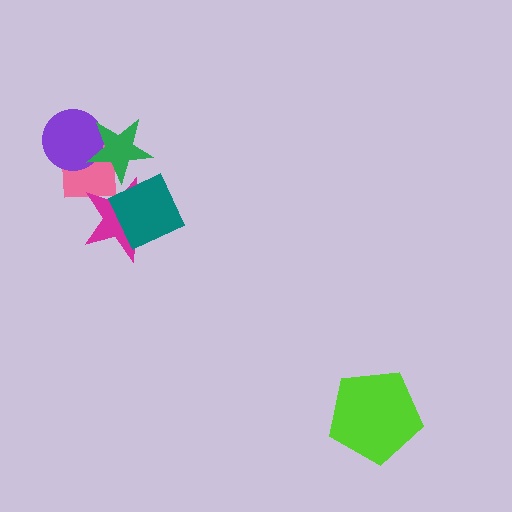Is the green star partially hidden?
Yes, it is partially covered by another shape.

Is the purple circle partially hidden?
Yes, it is partially covered by another shape.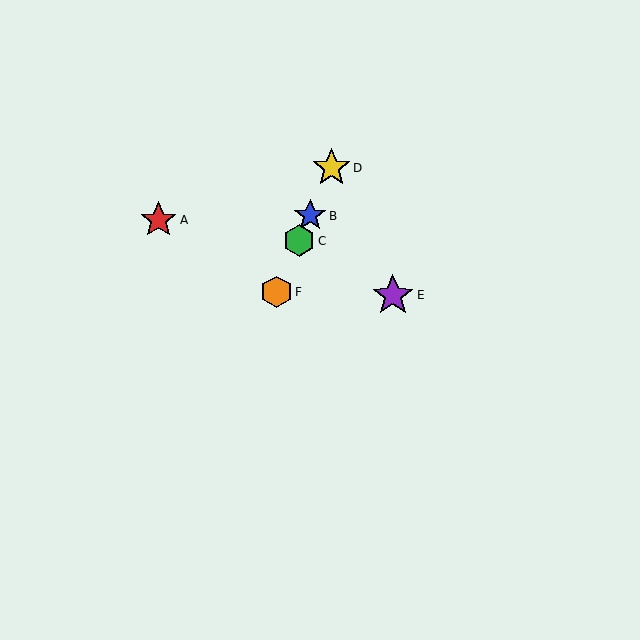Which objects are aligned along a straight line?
Objects B, C, D, F are aligned along a straight line.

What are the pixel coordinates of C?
Object C is at (299, 241).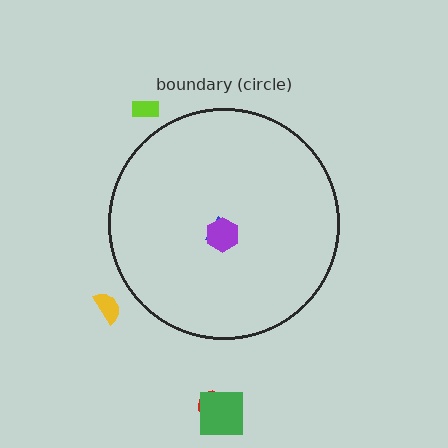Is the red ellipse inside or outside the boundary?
Outside.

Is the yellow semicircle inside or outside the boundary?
Outside.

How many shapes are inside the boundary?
2 inside, 4 outside.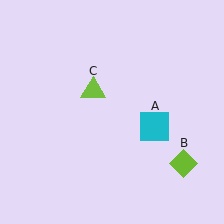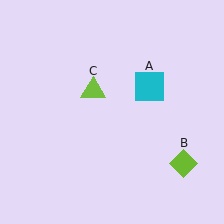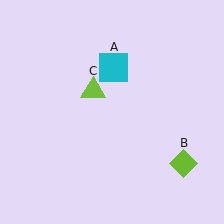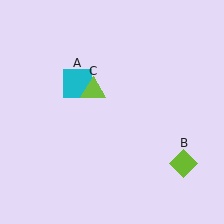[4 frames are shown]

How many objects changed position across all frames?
1 object changed position: cyan square (object A).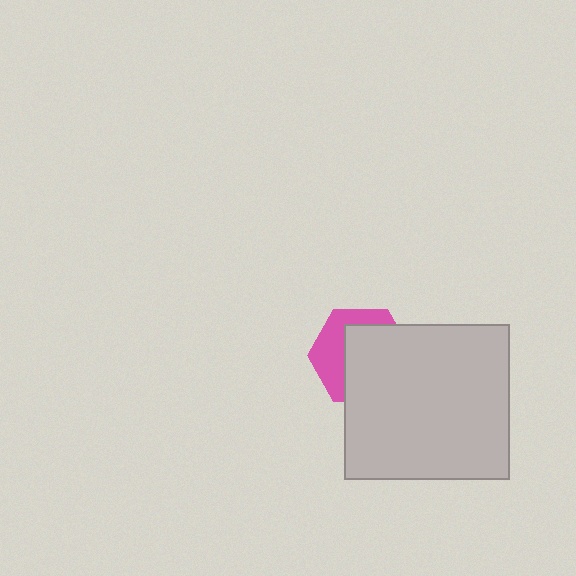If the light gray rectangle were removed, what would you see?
You would see the complete pink hexagon.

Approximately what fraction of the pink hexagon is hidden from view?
Roughly 62% of the pink hexagon is hidden behind the light gray rectangle.